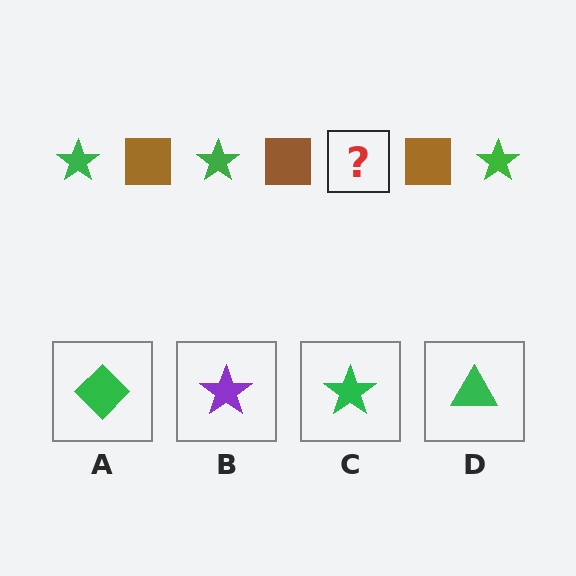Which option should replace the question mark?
Option C.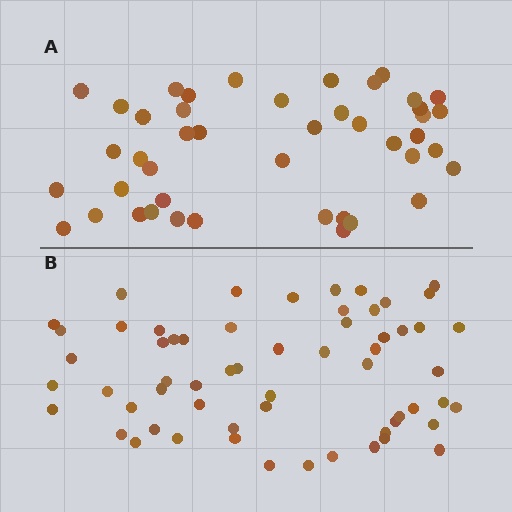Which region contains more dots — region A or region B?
Region B (the bottom region) has more dots.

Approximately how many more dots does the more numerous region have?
Region B has approximately 15 more dots than region A.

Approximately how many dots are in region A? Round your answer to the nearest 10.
About 40 dots. (The exact count is 44, which rounds to 40.)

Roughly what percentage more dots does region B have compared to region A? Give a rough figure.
About 35% more.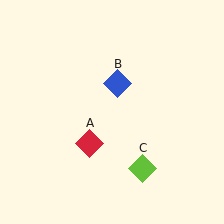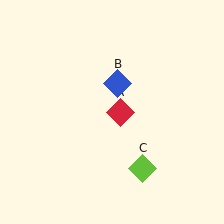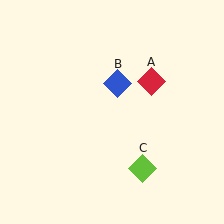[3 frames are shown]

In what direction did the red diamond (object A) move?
The red diamond (object A) moved up and to the right.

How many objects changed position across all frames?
1 object changed position: red diamond (object A).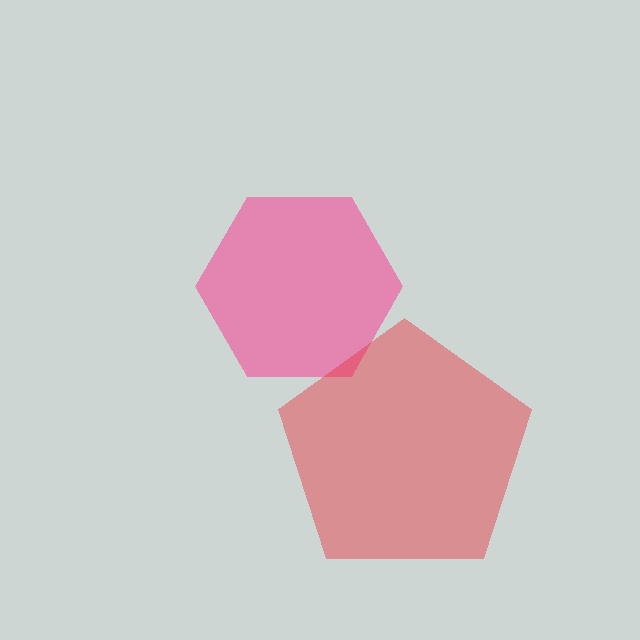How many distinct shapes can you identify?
There are 2 distinct shapes: a pink hexagon, a red pentagon.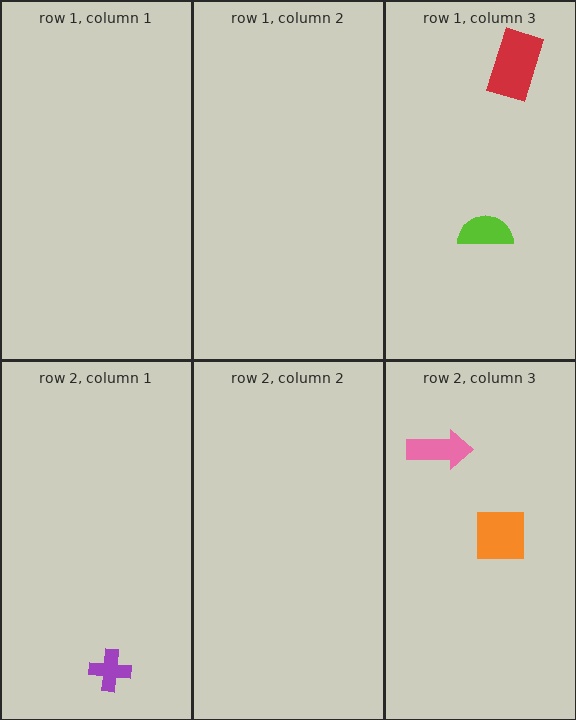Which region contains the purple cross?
The row 2, column 1 region.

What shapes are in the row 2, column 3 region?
The pink arrow, the orange square.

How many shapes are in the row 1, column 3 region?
2.